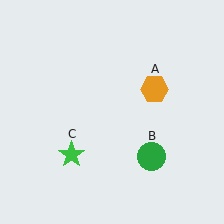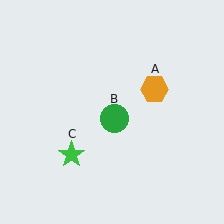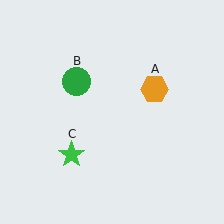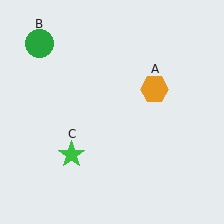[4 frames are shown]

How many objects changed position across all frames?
1 object changed position: green circle (object B).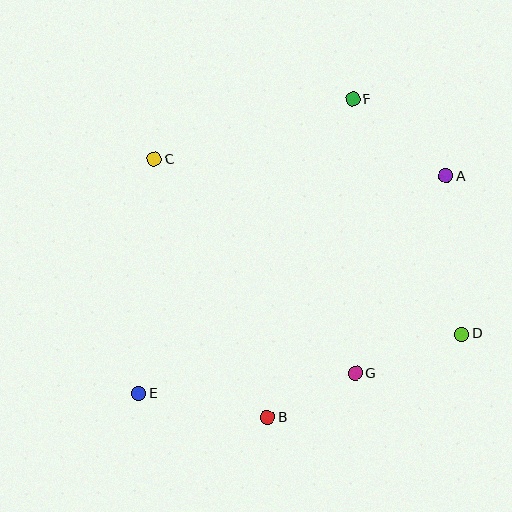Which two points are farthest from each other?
Points A and E are farthest from each other.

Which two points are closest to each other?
Points B and G are closest to each other.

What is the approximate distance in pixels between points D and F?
The distance between D and F is approximately 259 pixels.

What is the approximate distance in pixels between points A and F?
The distance between A and F is approximately 121 pixels.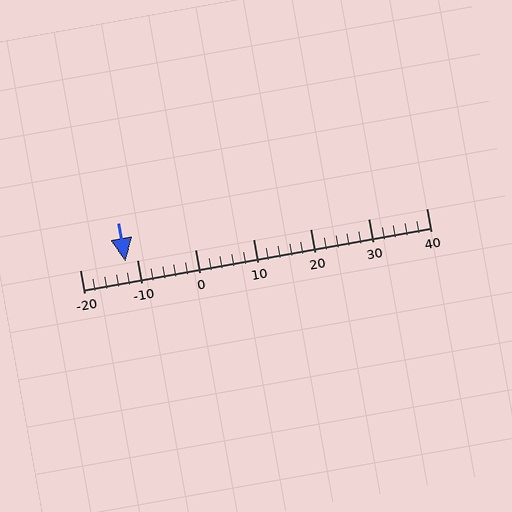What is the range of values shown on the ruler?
The ruler shows values from -20 to 40.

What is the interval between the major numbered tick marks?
The major tick marks are spaced 10 units apart.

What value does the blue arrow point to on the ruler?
The blue arrow points to approximately -12.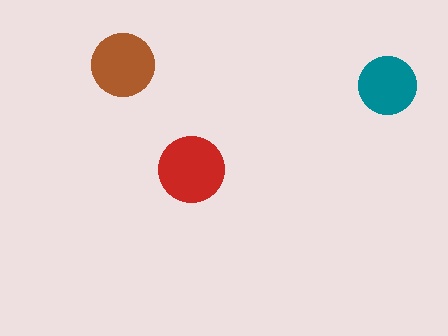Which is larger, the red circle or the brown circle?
The red one.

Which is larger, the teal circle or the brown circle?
The brown one.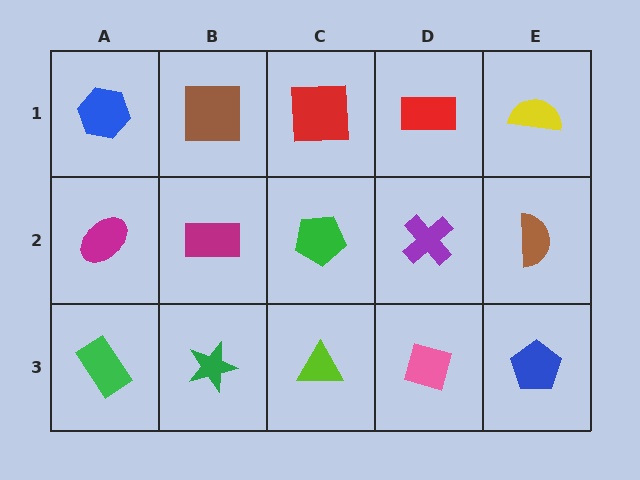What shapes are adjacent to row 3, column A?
A magenta ellipse (row 2, column A), a green star (row 3, column B).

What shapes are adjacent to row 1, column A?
A magenta ellipse (row 2, column A), a brown square (row 1, column B).